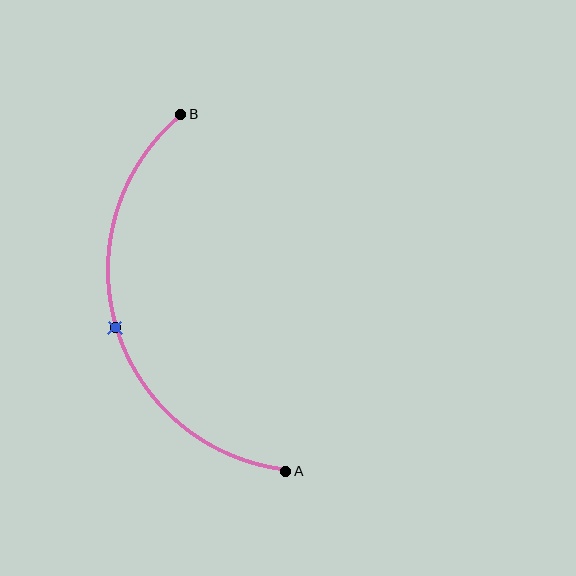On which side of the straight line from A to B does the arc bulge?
The arc bulges to the left of the straight line connecting A and B.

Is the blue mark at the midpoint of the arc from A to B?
Yes. The blue mark lies on the arc at equal arc-length from both A and B — it is the arc midpoint.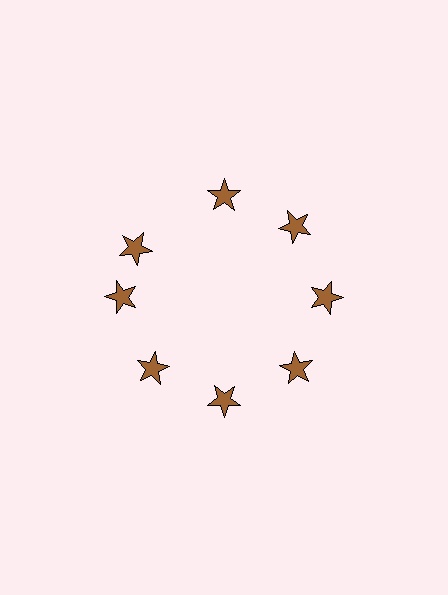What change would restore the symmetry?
The symmetry would be restored by rotating it back into even spacing with its neighbors so that all 8 stars sit at equal angles and equal distance from the center.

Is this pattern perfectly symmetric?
No. The 8 brown stars are arranged in a ring, but one element near the 10 o'clock position is rotated out of alignment along the ring, breaking the 8-fold rotational symmetry.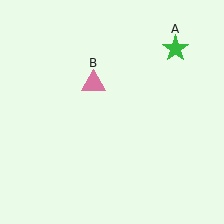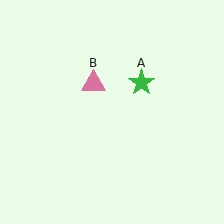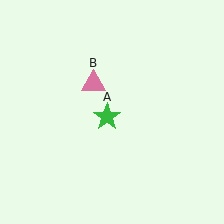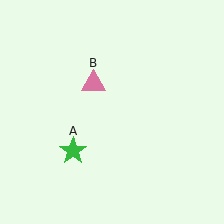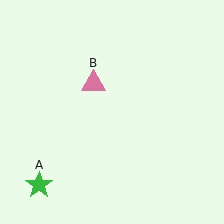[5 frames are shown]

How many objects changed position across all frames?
1 object changed position: green star (object A).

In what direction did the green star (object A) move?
The green star (object A) moved down and to the left.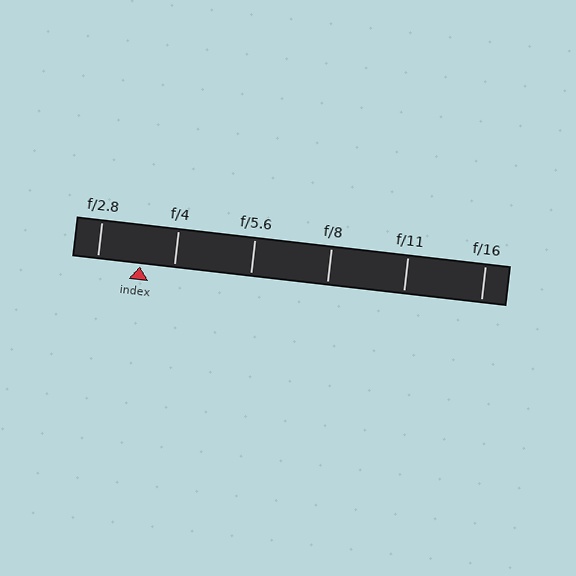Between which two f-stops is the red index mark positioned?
The index mark is between f/2.8 and f/4.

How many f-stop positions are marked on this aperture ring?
There are 6 f-stop positions marked.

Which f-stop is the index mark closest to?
The index mark is closest to f/4.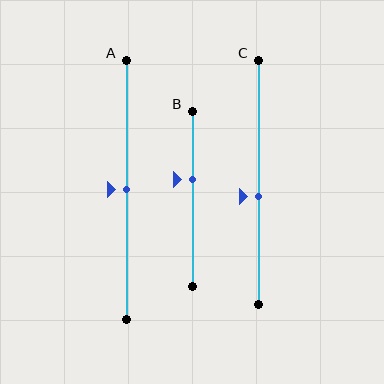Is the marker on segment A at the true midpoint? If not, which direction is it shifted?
Yes, the marker on segment A is at the true midpoint.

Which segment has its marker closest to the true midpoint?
Segment A has its marker closest to the true midpoint.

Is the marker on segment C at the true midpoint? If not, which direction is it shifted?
No, the marker on segment C is shifted downward by about 6% of the segment length.